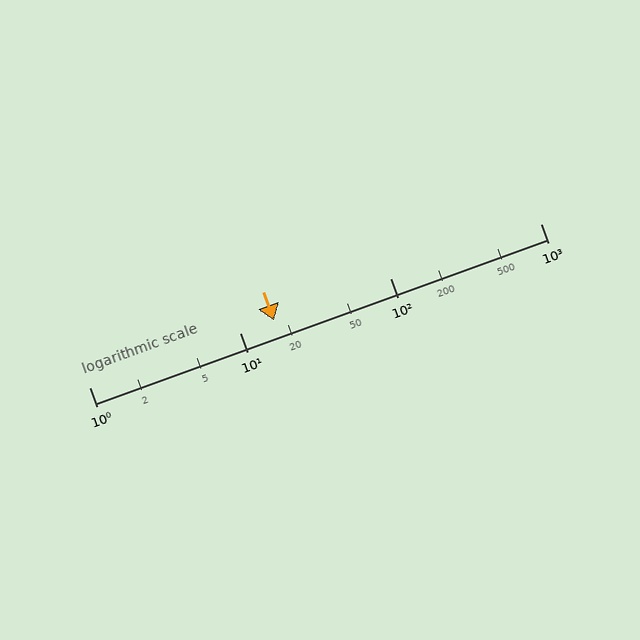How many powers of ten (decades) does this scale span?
The scale spans 3 decades, from 1 to 1000.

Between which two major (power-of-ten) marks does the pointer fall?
The pointer is between 10 and 100.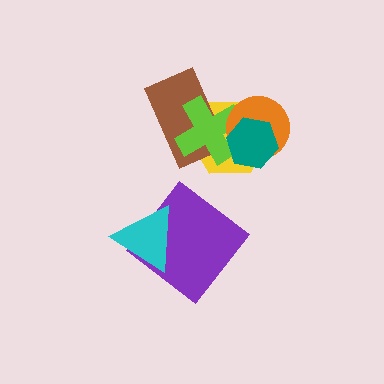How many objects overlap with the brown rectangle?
2 objects overlap with the brown rectangle.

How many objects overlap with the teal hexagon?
3 objects overlap with the teal hexagon.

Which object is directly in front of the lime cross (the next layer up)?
The orange circle is directly in front of the lime cross.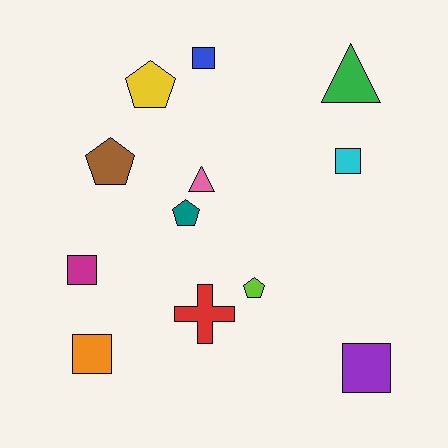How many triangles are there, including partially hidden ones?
There are 2 triangles.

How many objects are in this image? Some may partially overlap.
There are 12 objects.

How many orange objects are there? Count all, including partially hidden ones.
There is 1 orange object.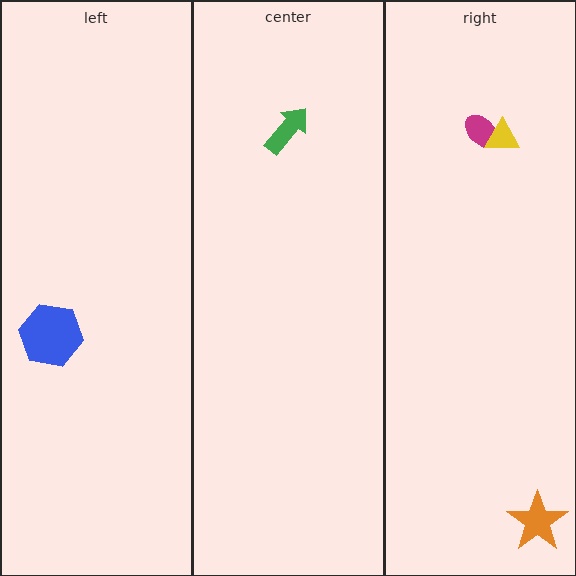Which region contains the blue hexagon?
The left region.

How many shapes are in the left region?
1.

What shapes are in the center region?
The green arrow.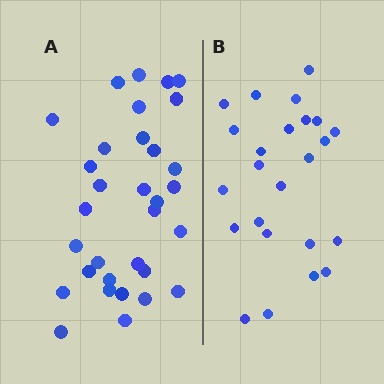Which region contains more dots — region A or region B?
Region A (the left region) has more dots.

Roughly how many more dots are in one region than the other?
Region A has roughly 8 or so more dots than region B.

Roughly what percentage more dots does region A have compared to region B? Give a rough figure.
About 35% more.